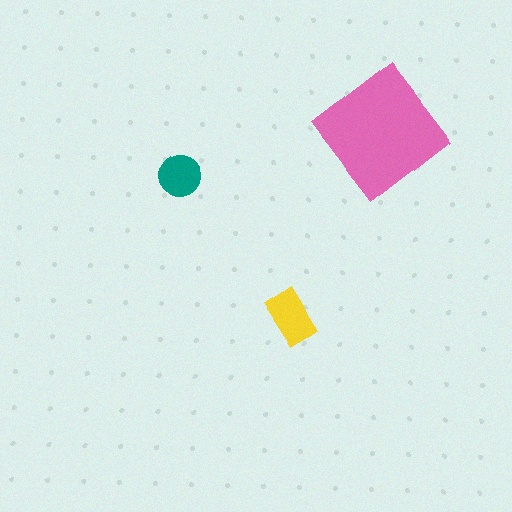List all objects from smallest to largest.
The teal circle, the yellow rectangle, the pink diamond.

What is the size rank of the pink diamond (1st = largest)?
1st.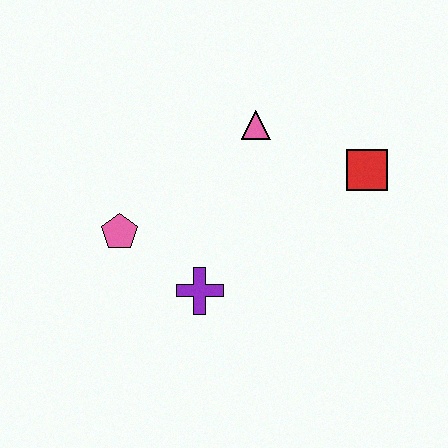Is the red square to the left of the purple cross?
No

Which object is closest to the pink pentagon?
The purple cross is closest to the pink pentagon.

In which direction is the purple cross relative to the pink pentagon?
The purple cross is to the right of the pink pentagon.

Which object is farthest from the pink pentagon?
The red square is farthest from the pink pentagon.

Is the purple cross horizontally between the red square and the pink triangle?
No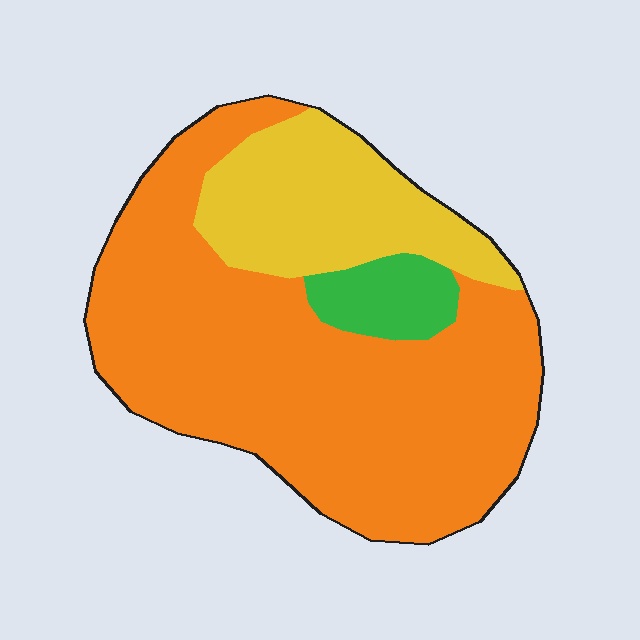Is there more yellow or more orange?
Orange.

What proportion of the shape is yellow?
Yellow takes up about one quarter (1/4) of the shape.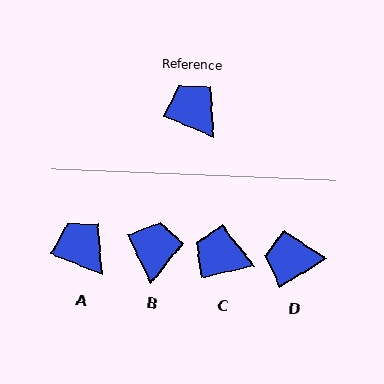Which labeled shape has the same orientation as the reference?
A.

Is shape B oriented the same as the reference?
No, it is off by about 42 degrees.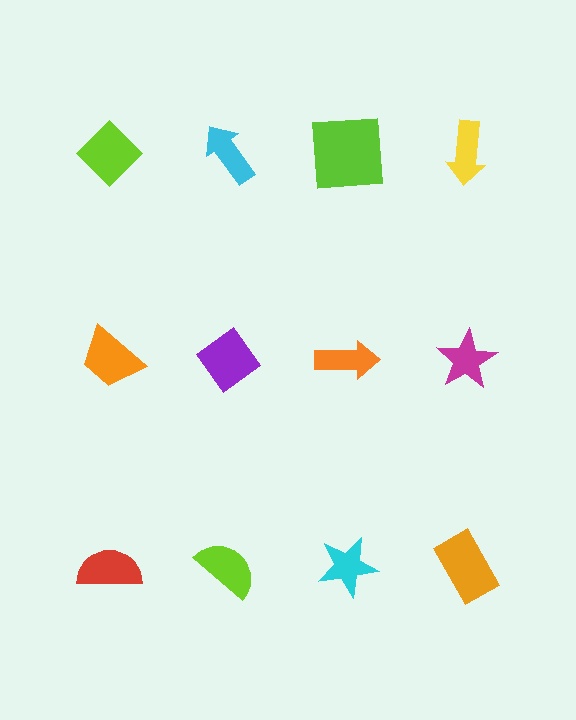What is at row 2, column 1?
An orange trapezoid.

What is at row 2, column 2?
A purple diamond.